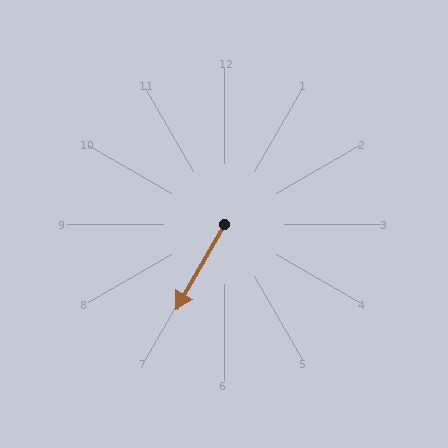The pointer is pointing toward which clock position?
Roughly 7 o'clock.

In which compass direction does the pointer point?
Southwest.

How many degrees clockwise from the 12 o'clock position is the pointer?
Approximately 210 degrees.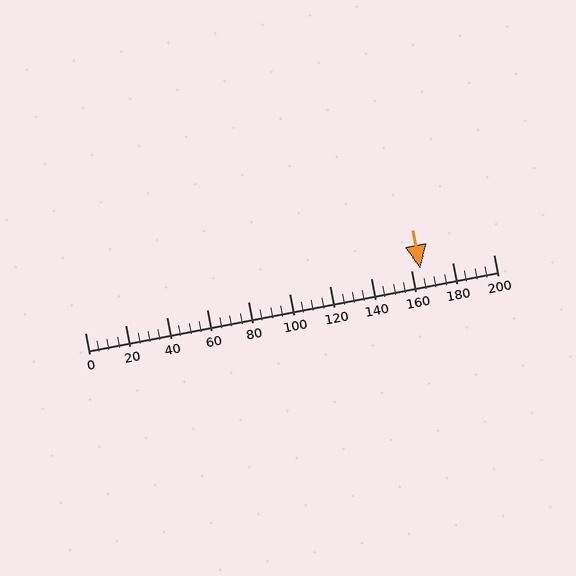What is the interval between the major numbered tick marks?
The major tick marks are spaced 20 units apart.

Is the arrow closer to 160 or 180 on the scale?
The arrow is closer to 160.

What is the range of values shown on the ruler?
The ruler shows values from 0 to 200.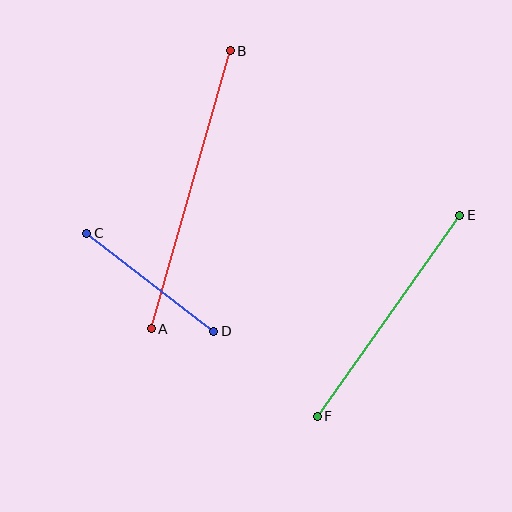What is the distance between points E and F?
The distance is approximately 246 pixels.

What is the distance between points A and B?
The distance is approximately 289 pixels.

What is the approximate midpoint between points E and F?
The midpoint is at approximately (388, 316) pixels.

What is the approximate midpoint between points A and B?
The midpoint is at approximately (191, 190) pixels.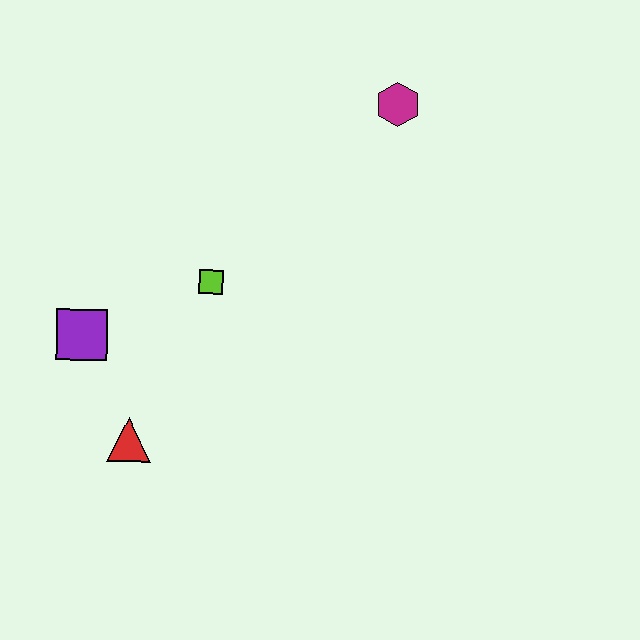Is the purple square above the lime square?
No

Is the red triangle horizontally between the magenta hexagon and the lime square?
No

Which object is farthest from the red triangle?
The magenta hexagon is farthest from the red triangle.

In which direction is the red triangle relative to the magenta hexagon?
The red triangle is below the magenta hexagon.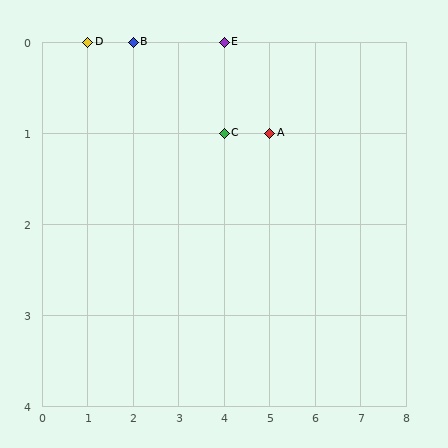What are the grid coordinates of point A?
Point A is at grid coordinates (5, 1).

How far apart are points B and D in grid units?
Points B and D are 1 column apart.